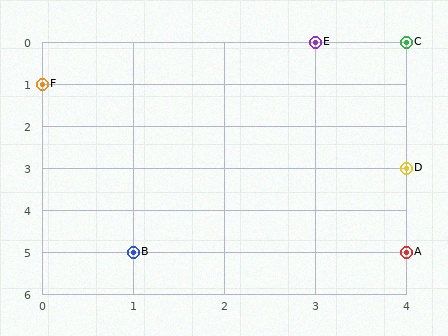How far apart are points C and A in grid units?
Points C and A are 5 rows apart.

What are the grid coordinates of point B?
Point B is at grid coordinates (1, 5).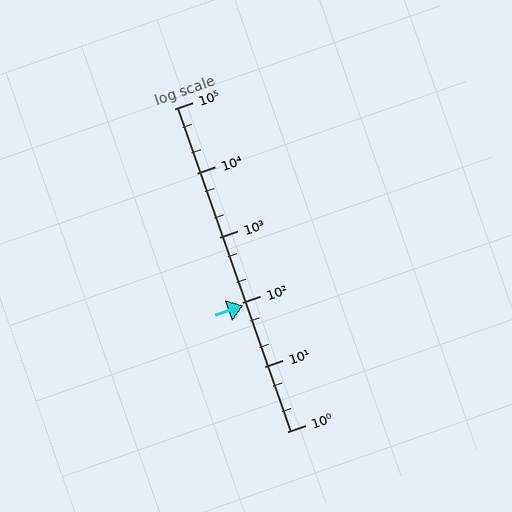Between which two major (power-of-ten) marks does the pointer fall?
The pointer is between 10 and 100.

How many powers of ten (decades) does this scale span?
The scale spans 5 decades, from 1 to 100000.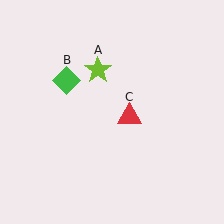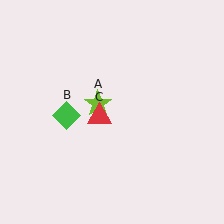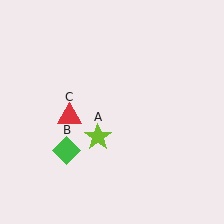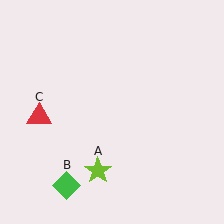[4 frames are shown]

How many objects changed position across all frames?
3 objects changed position: lime star (object A), green diamond (object B), red triangle (object C).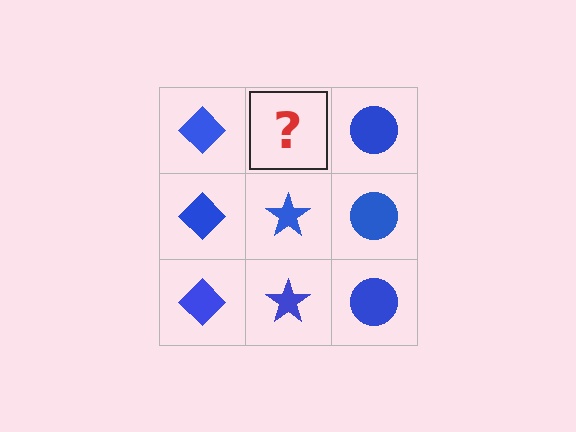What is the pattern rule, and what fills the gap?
The rule is that each column has a consistent shape. The gap should be filled with a blue star.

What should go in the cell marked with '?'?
The missing cell should contain a blue star.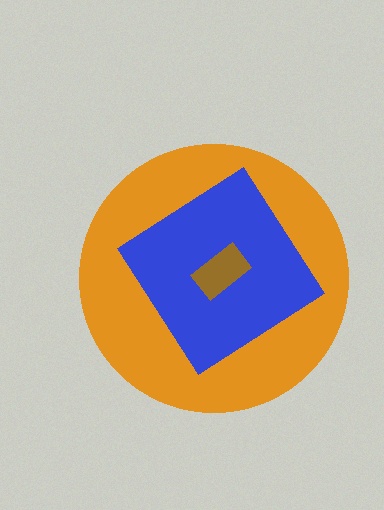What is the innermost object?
The brown rectangle.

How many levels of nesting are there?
3.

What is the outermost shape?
The orange circle.